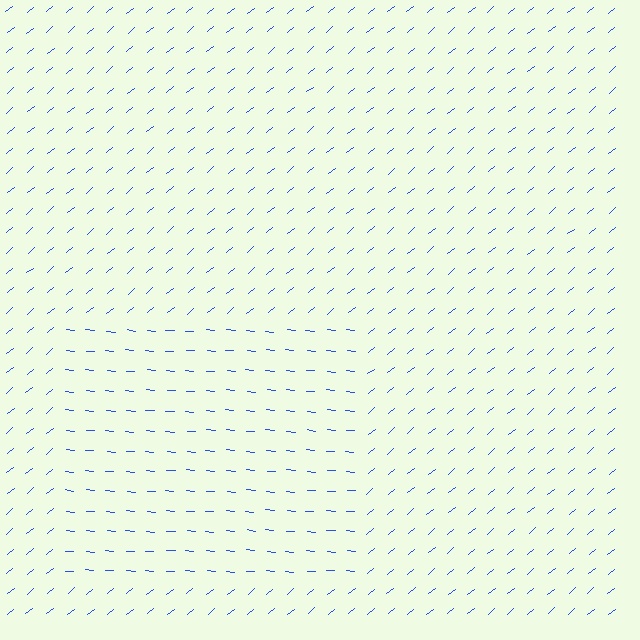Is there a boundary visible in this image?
Yes, there is a texture boundary formed by a change in line orientation.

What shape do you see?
I see a rectangle.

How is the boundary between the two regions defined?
The boundary is defined purely by a change in line orientation (approximately 45 degrees difference). All lines are the same color and thickness.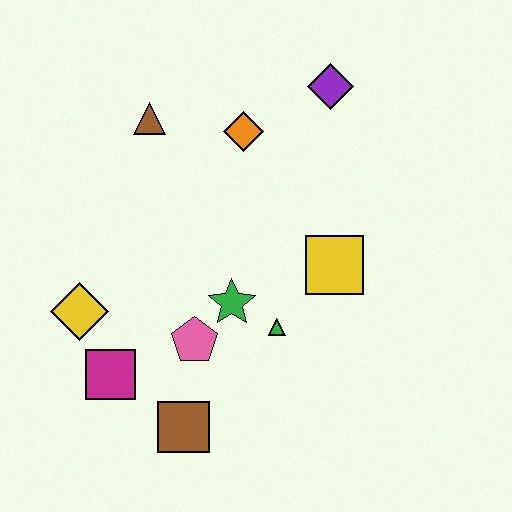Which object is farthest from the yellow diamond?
The purple diamond is farthest from the yellow diamond.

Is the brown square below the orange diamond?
Yes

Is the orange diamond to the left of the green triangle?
Yes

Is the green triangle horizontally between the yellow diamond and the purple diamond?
Yes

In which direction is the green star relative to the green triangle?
The green star is to the left of the green triangle.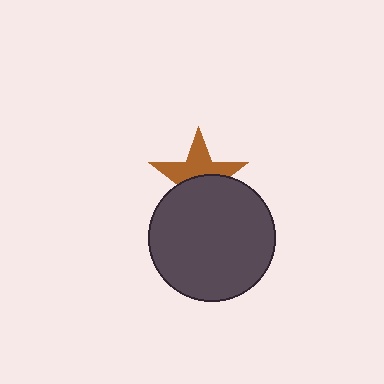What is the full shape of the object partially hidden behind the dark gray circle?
The partially hidden object is a brown star.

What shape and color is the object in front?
The object in front is a dark gray circle.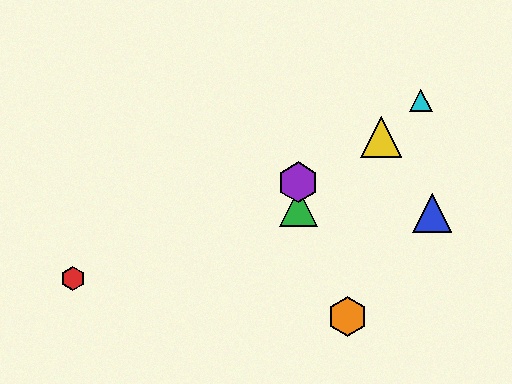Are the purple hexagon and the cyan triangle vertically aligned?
No, the purple hexagon is at x≈298 and the cyan triangle is at x≈421.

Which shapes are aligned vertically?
The green triangle, the purple hexagon are aligned vertically.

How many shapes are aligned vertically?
2 shapes (the green triangle, the purple hexagon) are aligned vertically.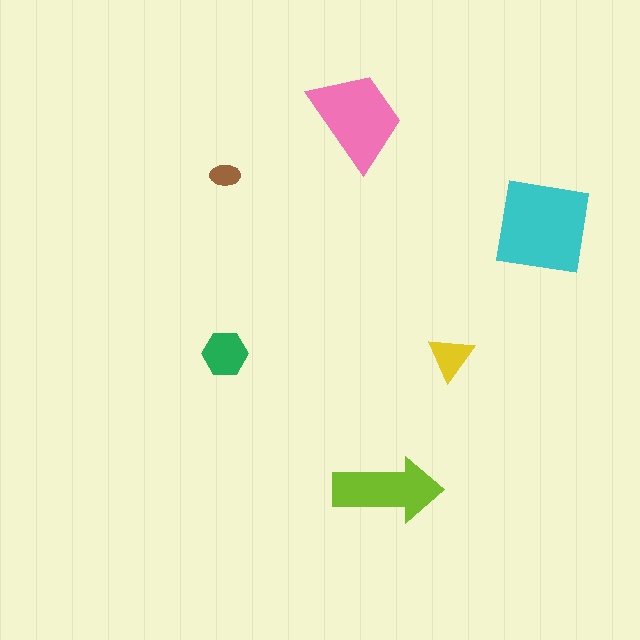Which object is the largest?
The cyan square.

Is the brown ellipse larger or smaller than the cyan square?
Smaller.